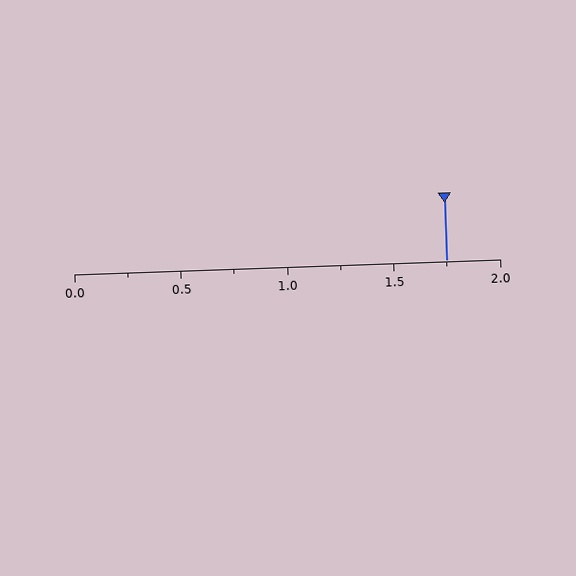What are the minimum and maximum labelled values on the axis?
The axis runs from 0.0 to 2.0.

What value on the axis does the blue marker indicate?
The marker indicates approximately 1.75.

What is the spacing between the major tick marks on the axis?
The major ticks are spaced 0.5 apart.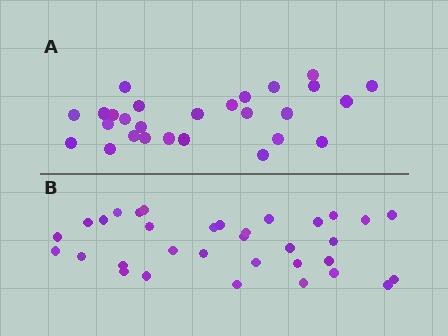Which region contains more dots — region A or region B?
Region B (the bottom region) has more dots.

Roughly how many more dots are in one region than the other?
Region B has about 6 more dots than region A.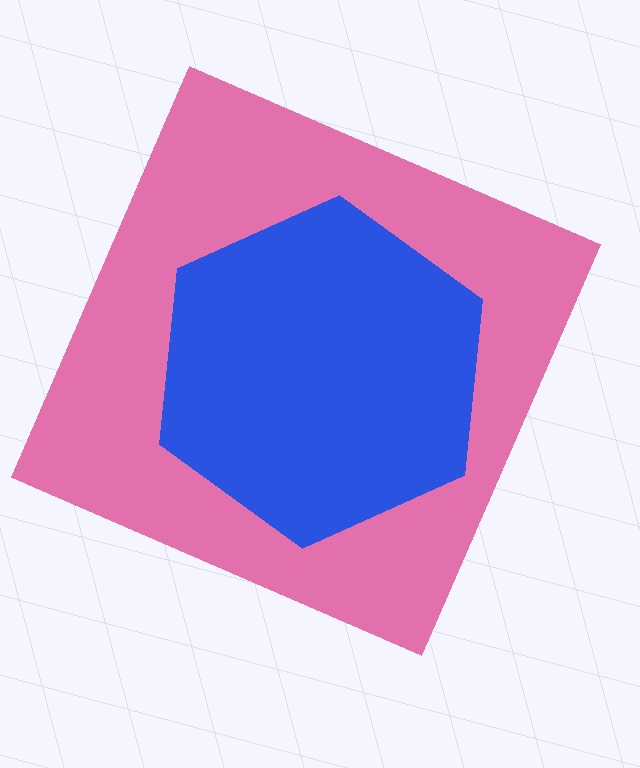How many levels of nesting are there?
2.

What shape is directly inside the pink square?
The blue hexagon.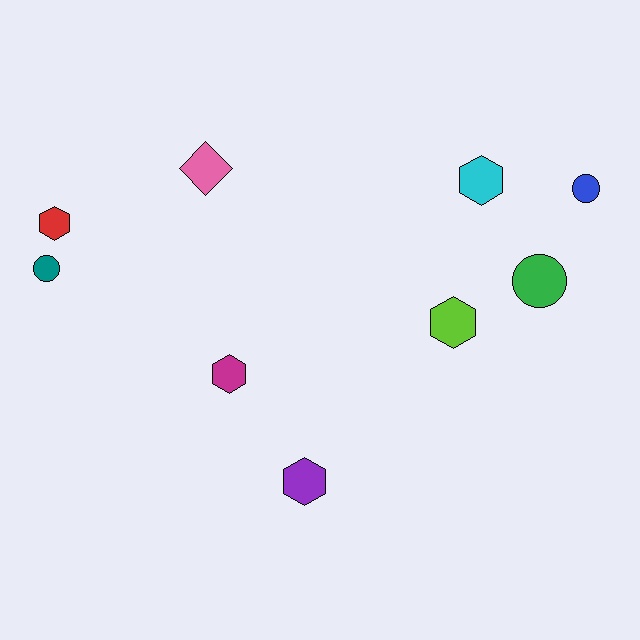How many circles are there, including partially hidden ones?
There are 3 circles.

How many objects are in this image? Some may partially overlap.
There are 9 objects.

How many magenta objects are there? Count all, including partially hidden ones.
There is 1 magenta object.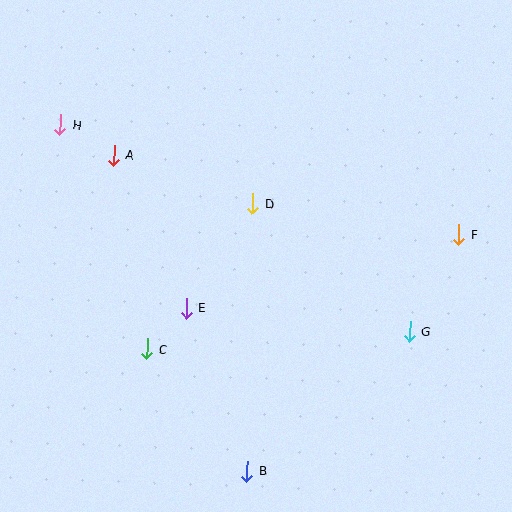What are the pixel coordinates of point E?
Point E is at (187, 308).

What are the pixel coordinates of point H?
Point H is at (60, 124).